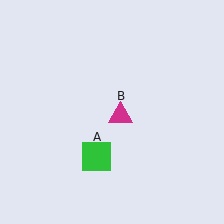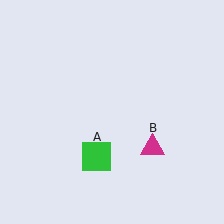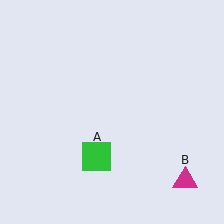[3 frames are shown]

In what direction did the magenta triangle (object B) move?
The magenta triangle (object B) moved down and to the right.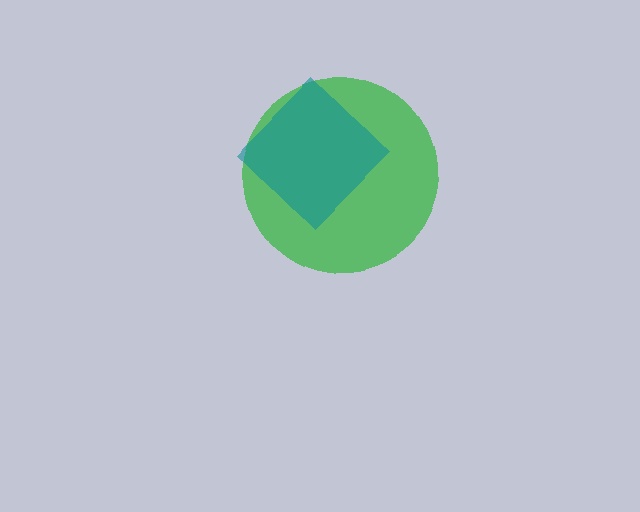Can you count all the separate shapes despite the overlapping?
Yes, there are 2 separate shapes.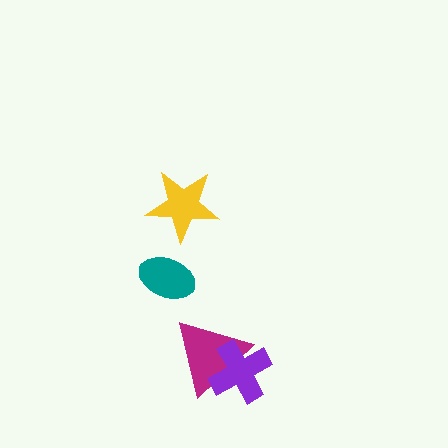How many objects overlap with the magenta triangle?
1 object overlaps with the magenta triangle.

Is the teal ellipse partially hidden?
No, no other shape covers it.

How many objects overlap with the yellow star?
0 objects overlap with the yellow star.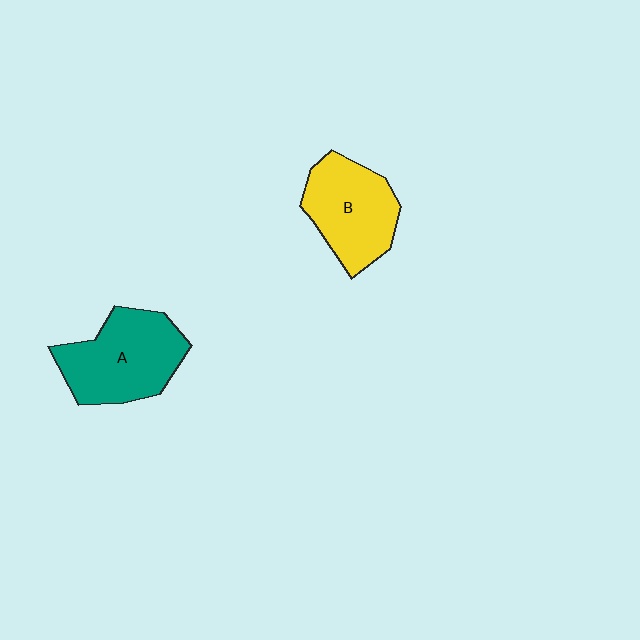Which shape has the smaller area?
Shape B (yellow).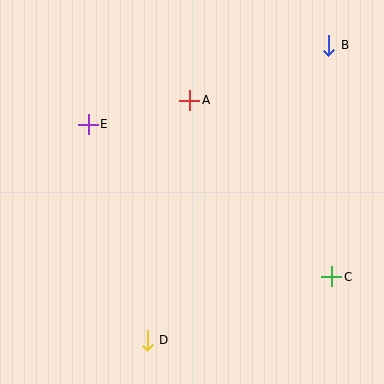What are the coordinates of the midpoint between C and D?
The midpoint between C and D is at (239, 309).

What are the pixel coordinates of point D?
Point D is at (147, 340).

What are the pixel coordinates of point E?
Point E is at (88, 124).